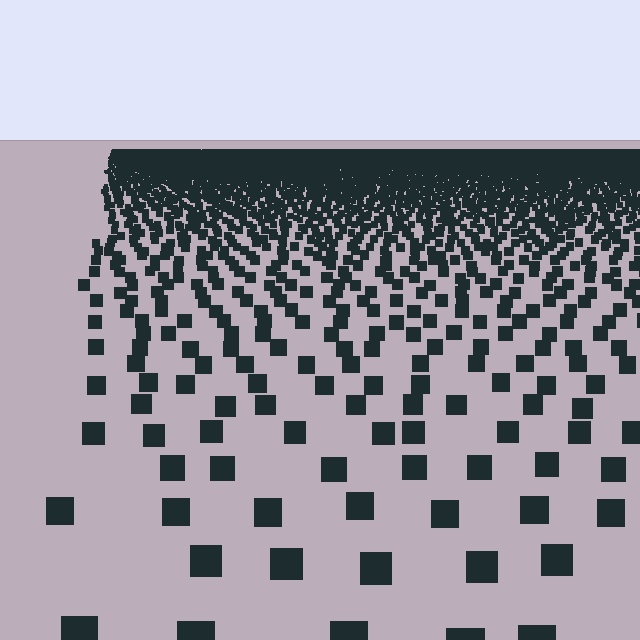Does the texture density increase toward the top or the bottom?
Density increases toward the top.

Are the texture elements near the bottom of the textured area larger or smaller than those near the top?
Larger. Near the bottom, elements are closer to the viewer and appear at a bigger on-screen size.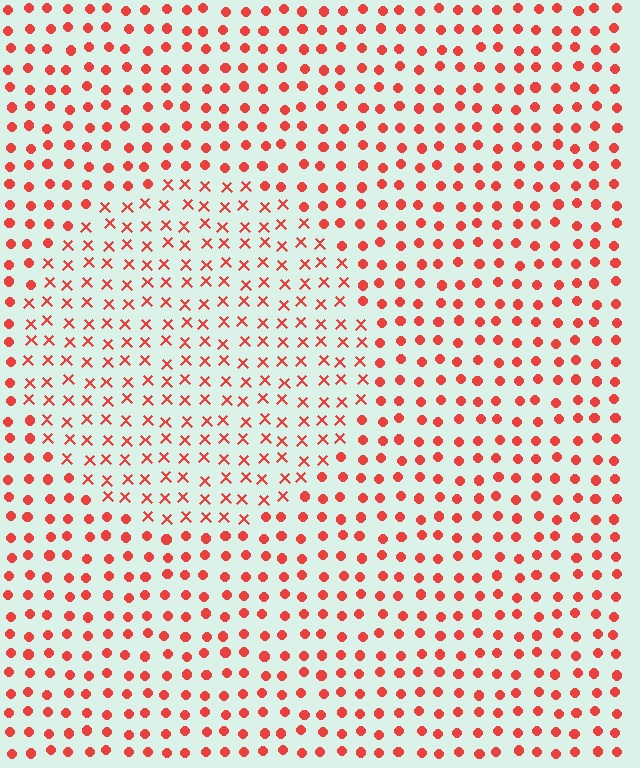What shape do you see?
I see a circle.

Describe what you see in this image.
The image is filled with small red elements arranged in a uniform grid. A circle-shaped region contains X marks, while the surrounding area contains circles. The boundary is defined purely by the change in element shape.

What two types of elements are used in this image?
The image uses X marks inside the circle region and circles outside it.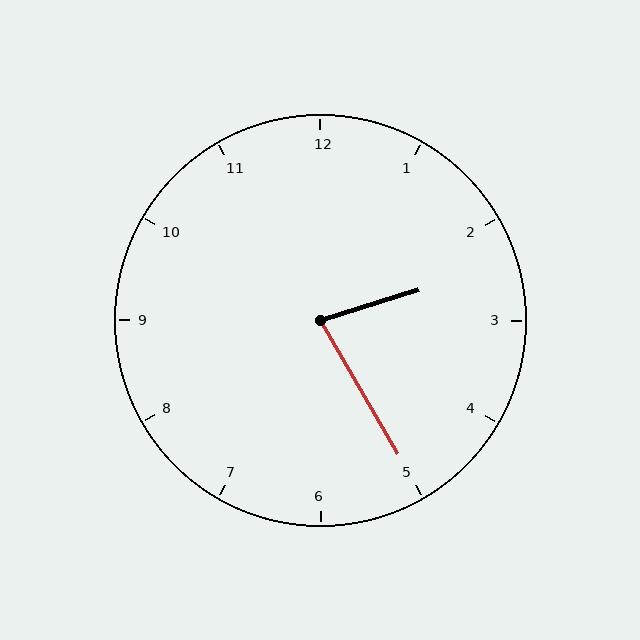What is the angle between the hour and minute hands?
Approximately 78 degrees.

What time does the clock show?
2:25.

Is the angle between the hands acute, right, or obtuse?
It is acute.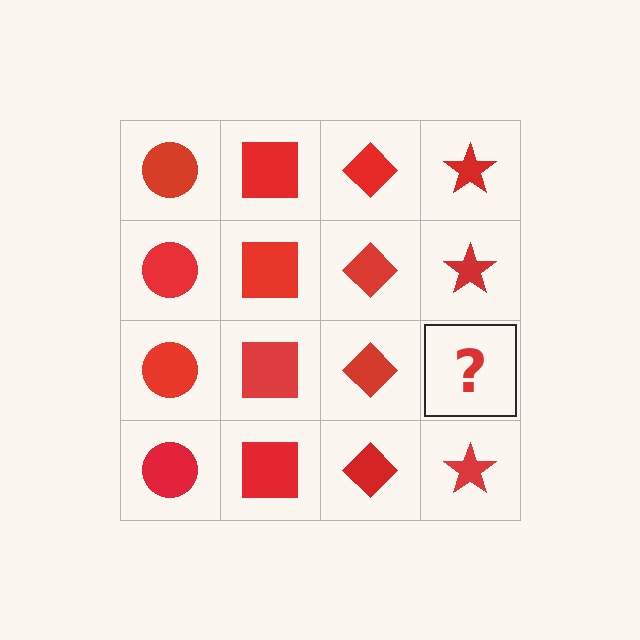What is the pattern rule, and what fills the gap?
The rule is that each column has a consistent shape. The gap should be filled with a red star.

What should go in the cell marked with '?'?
The missing cell should contain a red star.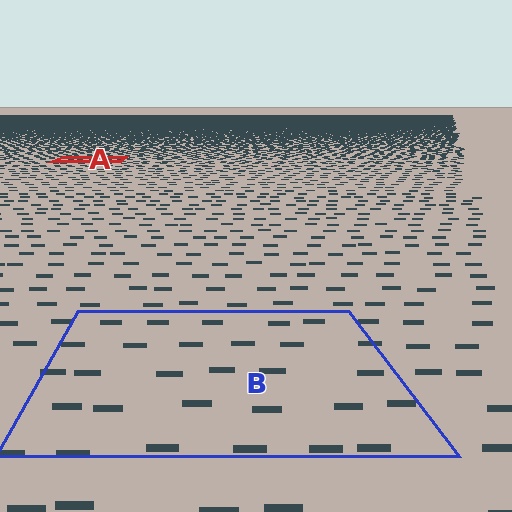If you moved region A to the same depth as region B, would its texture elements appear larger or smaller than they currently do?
They would appear larger. At a closer depth, the same texture elements are projected at a bigger on-screen size.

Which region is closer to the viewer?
Region B is closer. The texture elements there are larger and more spread out.